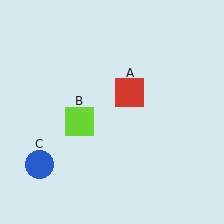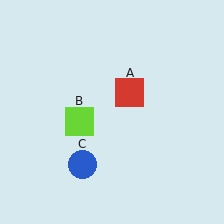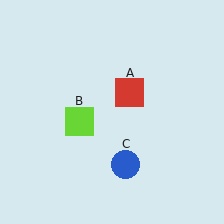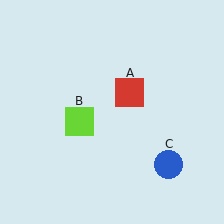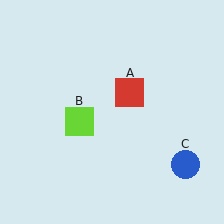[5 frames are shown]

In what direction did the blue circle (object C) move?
The blue circle (object C) moved right.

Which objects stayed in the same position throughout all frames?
Red square (object A) and lime square (object B) remained stationary.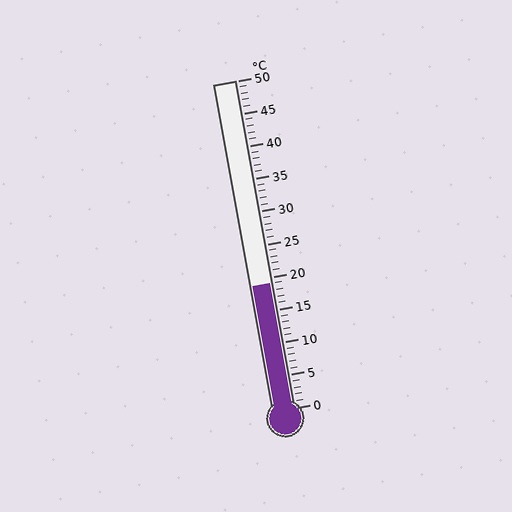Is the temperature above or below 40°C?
The temperature is below 40°C.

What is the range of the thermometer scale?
The thermometer scale ranges from 0°C to 50°C.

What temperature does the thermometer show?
The thermometer shows approximately 19°C.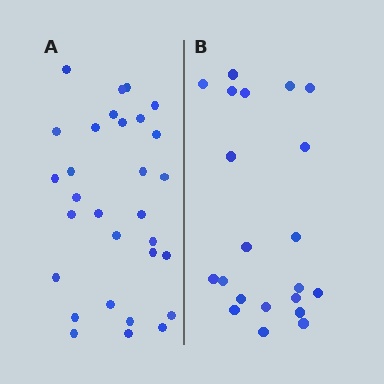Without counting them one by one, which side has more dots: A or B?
Region A (the left region) has more dots.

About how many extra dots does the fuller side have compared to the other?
Region A has roughly 8 or so more dots than region B.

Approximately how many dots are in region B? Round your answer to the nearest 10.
About 20 dots. (The exact count is 21, which rounds to 20.)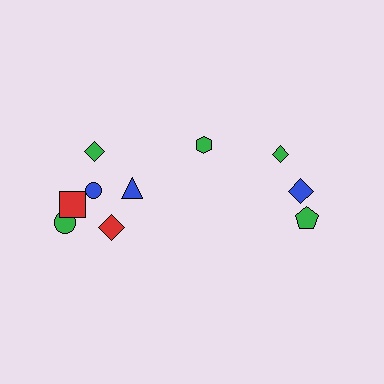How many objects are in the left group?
There are 6 objects.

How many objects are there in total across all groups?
There are 10 objects.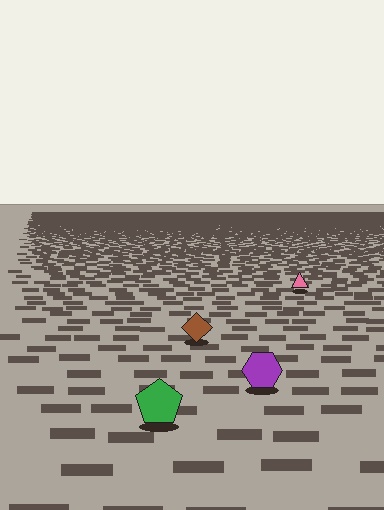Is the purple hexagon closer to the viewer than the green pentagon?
No. The green pentagon is closer — you can tell from the texture gradient: the ground texture is coarser near it.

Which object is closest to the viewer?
The green pentagon is closest. The texture marks near it are larger and more spread out.